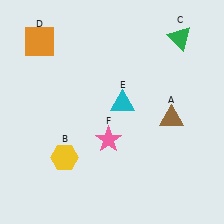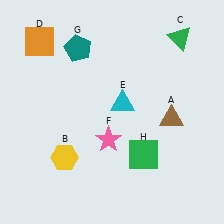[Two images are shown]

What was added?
A teal pentagon (G), a green square (H) were added in Image 2.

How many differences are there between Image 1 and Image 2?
There are 2 differences between the two images.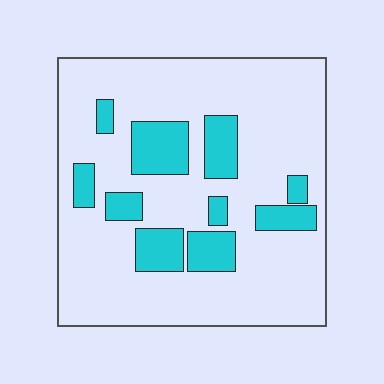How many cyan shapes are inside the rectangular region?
10.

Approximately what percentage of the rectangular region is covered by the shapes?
Approximately 20%.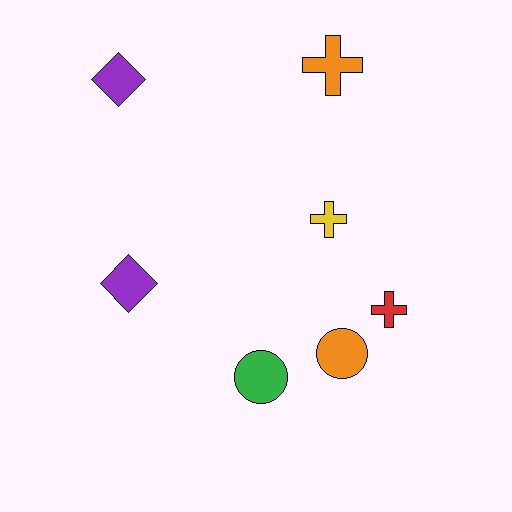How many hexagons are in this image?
There are no hexagons.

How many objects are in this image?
There are 7 objects.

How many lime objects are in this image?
There are no lime objects.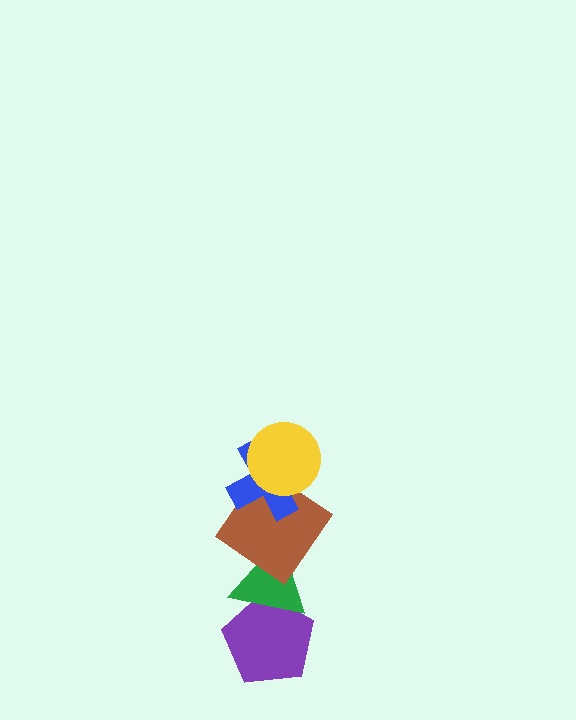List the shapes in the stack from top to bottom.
From top to bottom: the yellow circle, the blue cross, the brown diamond, the green triangle, the purple pentagon.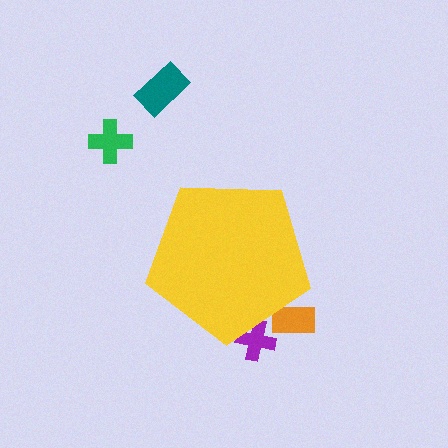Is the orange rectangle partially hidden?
Yes, the orange rectangle is partially hidden behind the yellow pentagon.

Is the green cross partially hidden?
No, the green cross is fully visible.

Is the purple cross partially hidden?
Yes, the purple cross is partially hidden behind the yellow pentagon.